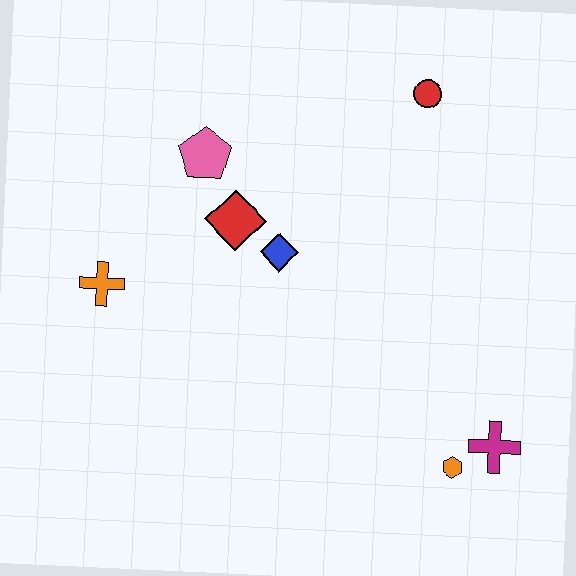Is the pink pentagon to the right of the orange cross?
Yes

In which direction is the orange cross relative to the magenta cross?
The orange cross is to the left of the magenta cross.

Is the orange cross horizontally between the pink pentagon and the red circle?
No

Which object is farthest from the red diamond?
The magenta cross is farthest from the red diamond.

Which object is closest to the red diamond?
The blue diamond is closest to the red diamond.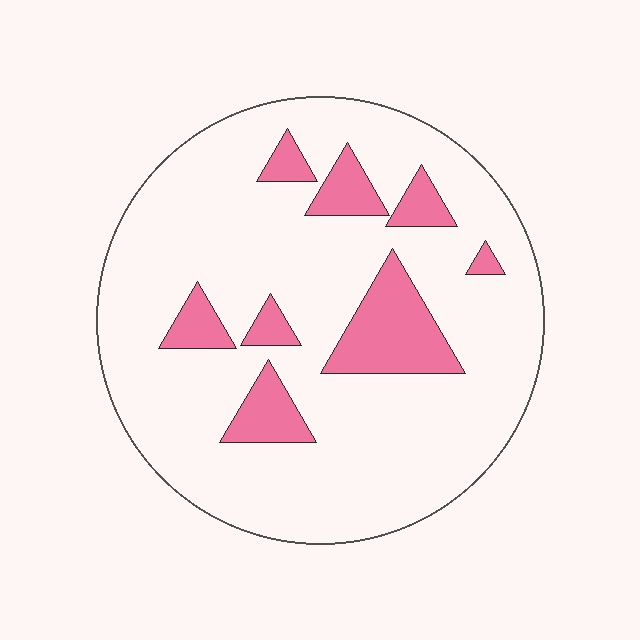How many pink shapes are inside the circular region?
8.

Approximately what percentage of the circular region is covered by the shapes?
Approximately 15%.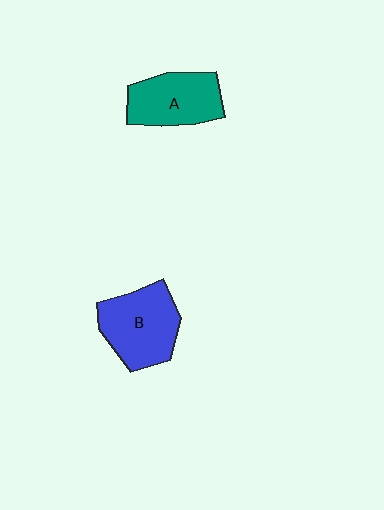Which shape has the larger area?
Shape B (blue).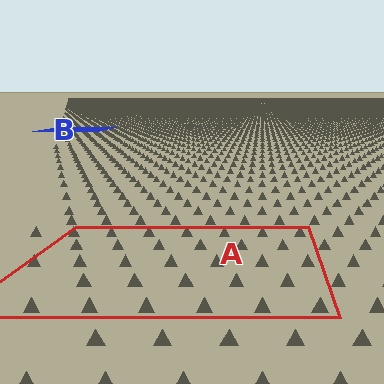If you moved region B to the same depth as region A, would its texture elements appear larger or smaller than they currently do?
They would appear larger. At a closer depth, the same texture elements are projected at a bigger on-screen size.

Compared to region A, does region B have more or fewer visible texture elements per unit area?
Region B has more texture elements per unit area — they are packed more densely because it is farther away.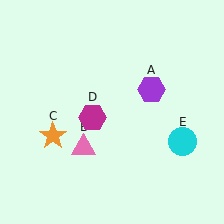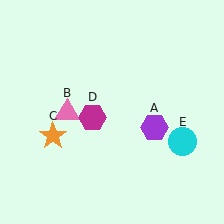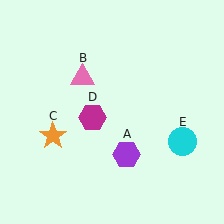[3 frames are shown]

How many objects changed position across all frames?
2 objects changed position: purple hexagon (object A), pink triangle (object B).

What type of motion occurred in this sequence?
The purple hexagon (object A), pink triangle (object B) rotated clockwise around the center of the scene.